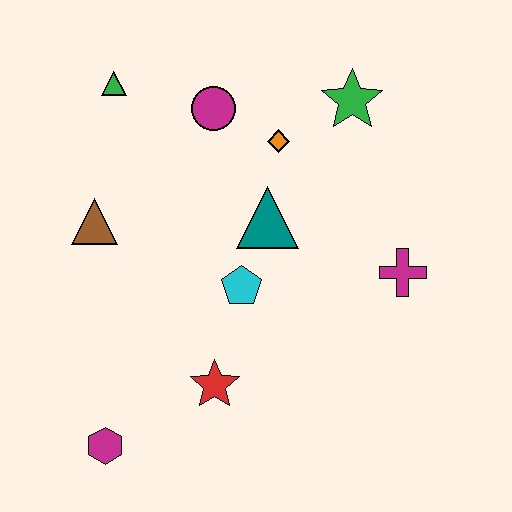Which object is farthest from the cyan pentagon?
The green triangle is farthest from the cyan pentagon.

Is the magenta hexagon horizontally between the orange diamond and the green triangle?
No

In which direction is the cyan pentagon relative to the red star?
The cyan pentagon is above the red star.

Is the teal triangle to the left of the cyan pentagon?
No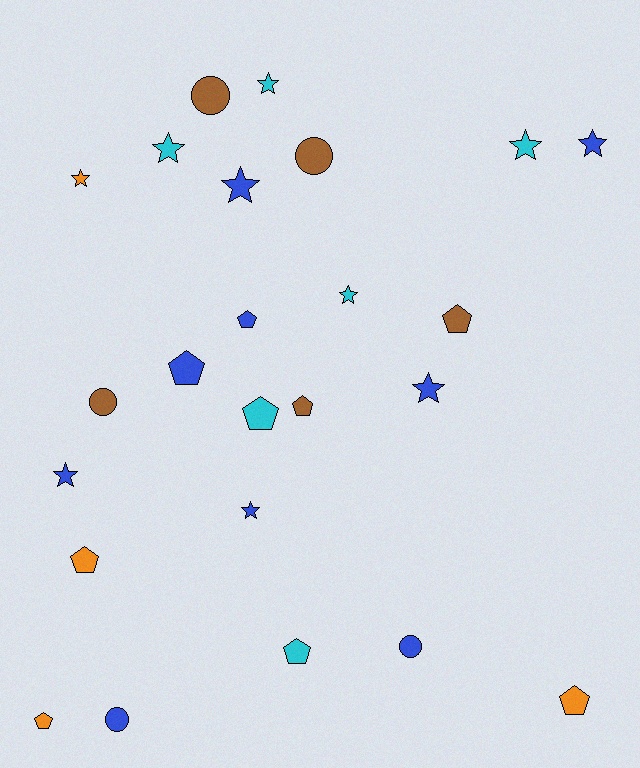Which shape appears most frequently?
Star, with 10 objects.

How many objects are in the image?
There are 24 objects.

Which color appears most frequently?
Blue, with 9 objects.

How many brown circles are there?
There are 3 brown circles.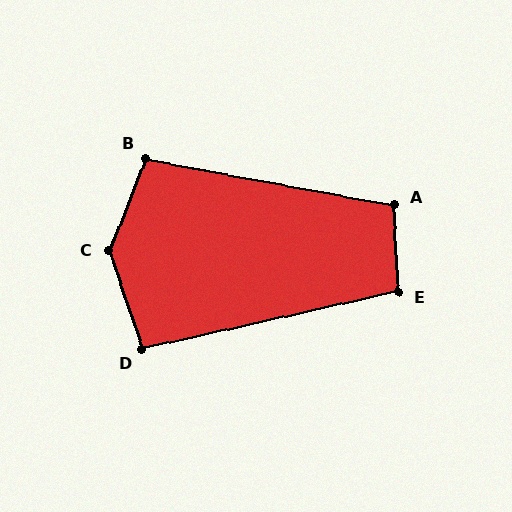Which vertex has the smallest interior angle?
D, at approximately 96 degrees.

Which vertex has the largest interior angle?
C, at approximately 140 degrees.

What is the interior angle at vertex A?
Approximately 104 degrees (obtuse).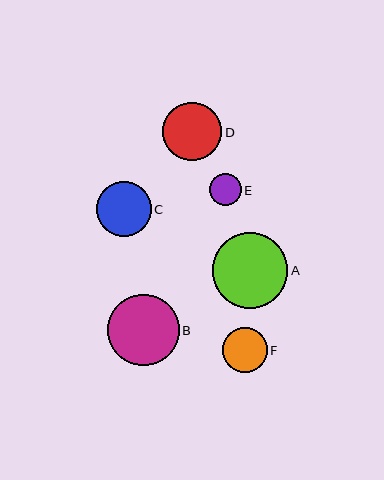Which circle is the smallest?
Circle E is the smallest with a size of approximately 32 pixels.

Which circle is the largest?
Circle A is the largest with a size of approximately 76 pixels.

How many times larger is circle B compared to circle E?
Circle B is approximately 2.2 times the size of circle E.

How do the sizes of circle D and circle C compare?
Circle D and circle C are approximately the same size.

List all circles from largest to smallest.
From largest to smallest: A, B, D, C, F, E.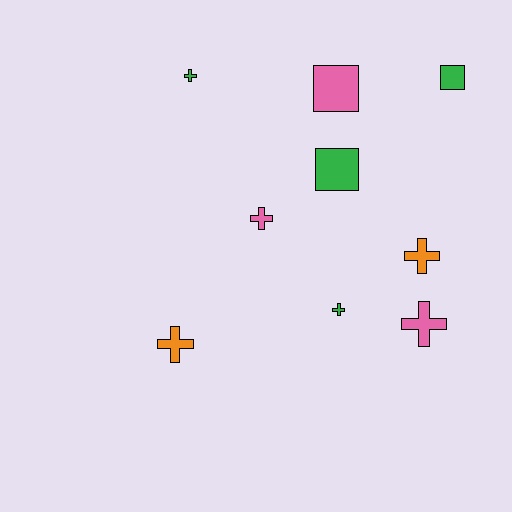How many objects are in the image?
There are 9 objects.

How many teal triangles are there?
There are no teal triangles.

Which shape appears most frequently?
Cross, with 6 objects.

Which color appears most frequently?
Green, with 4 objects.